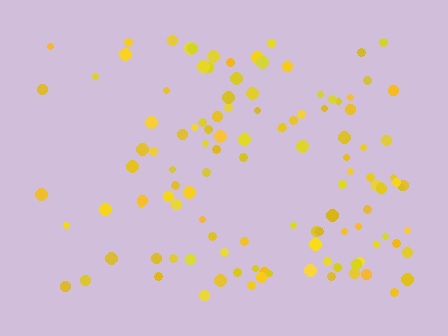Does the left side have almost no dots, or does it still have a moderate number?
Still a moderate number, just noticeably fewer than the right.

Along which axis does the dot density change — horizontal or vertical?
Horizontal.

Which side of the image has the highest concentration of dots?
The right.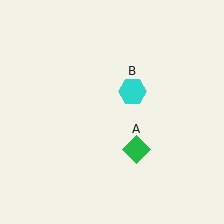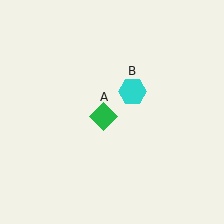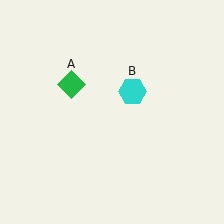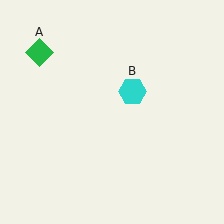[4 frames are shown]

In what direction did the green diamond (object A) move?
The green diamond (object A) moved up and to the left.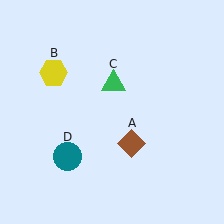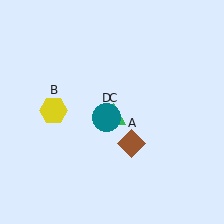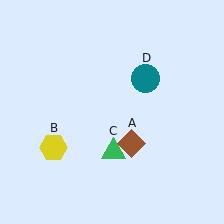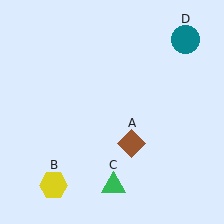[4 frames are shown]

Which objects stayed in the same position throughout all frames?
Brown diamond (object A) remained stationary.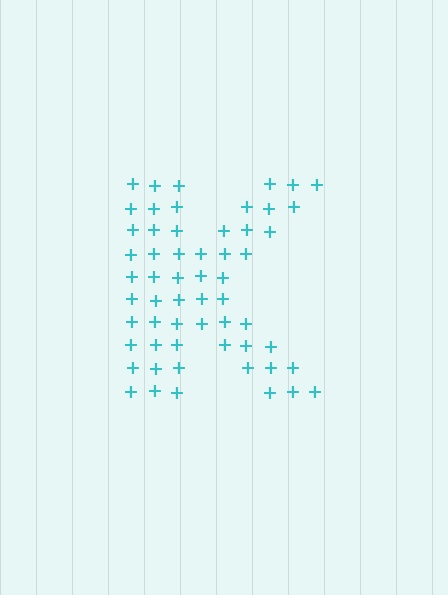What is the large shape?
The large shape is the letter K.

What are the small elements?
The small elements are plus signs.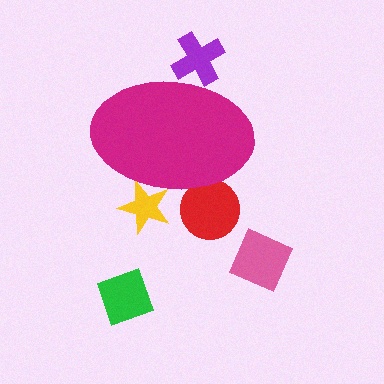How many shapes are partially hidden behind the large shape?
3 shapes are partially hidden.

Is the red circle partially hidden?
Yes, the red circle is partially hidden behind the magenta ellipse.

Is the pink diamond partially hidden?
No, the pink diamond is fully visible.